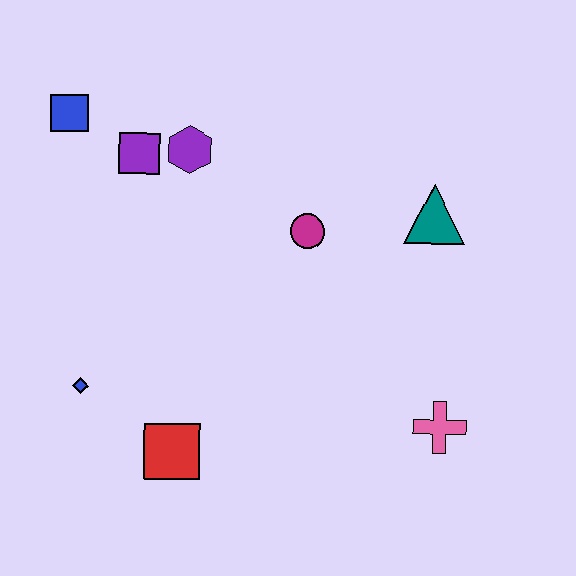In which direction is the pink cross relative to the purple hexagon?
The pink cross is below the purple hexagon.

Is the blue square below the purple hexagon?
No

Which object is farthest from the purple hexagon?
The pink cross is farthest from the purple hexagon.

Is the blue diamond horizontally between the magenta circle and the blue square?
Yes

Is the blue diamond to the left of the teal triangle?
Yes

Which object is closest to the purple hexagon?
The purple square is closest to the purple hexagon.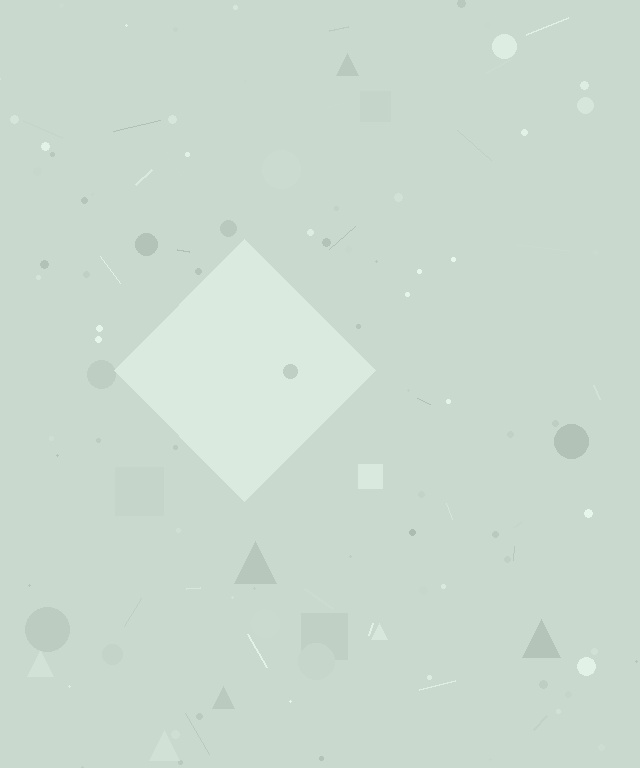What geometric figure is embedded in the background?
A diamond is embedded in the background.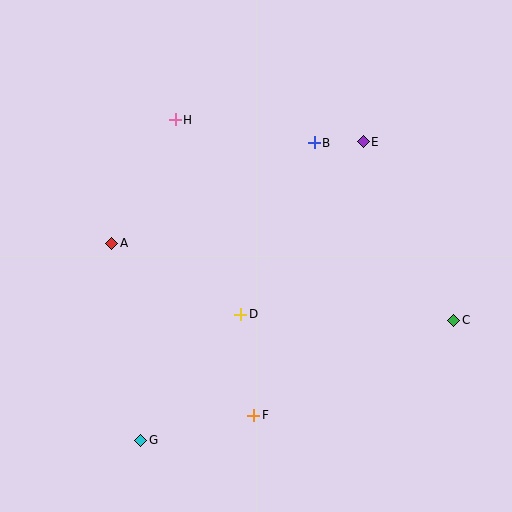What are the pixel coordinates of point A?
Point A is at (112, 243).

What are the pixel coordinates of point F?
Point F is at (254, 415).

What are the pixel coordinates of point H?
Point H is at (175, 120).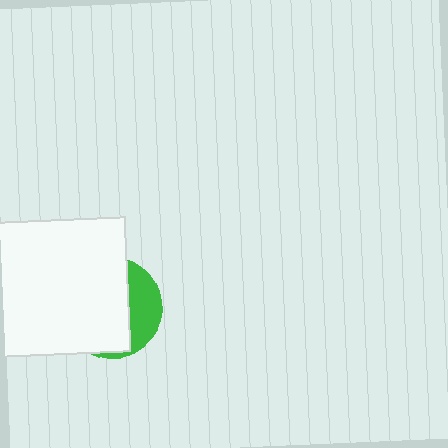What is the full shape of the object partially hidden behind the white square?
The partially hidden object is a green circle.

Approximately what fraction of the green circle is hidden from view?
Roughly 69% of the green circle is hidden behind the white square.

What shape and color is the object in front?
The object in front is a white square.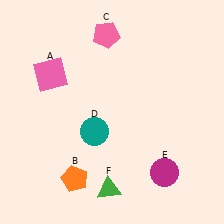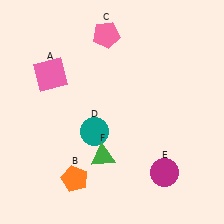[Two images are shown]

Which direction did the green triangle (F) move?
The green triangle (F) moved up.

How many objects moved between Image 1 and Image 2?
1 object moved between the two images.